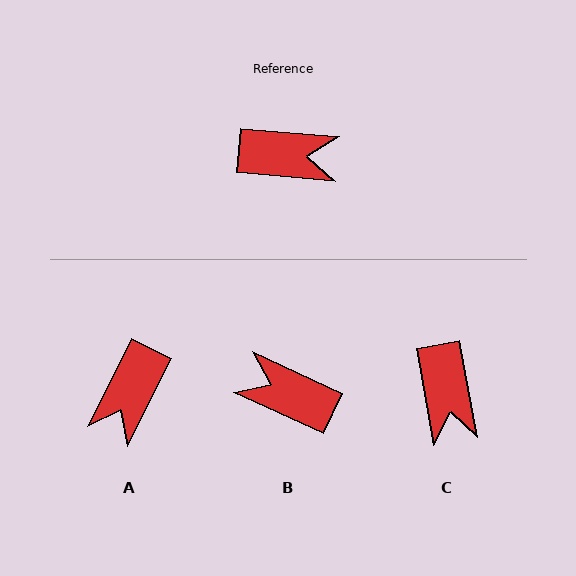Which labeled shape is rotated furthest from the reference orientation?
B, about 160 degrees away.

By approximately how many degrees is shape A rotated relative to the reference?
Approximately 112 degrees clockwise.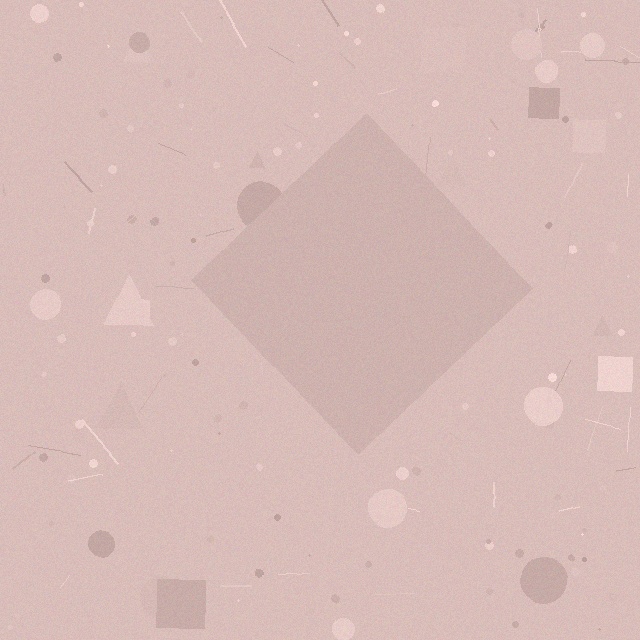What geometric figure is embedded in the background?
A diamond is embedded in the background.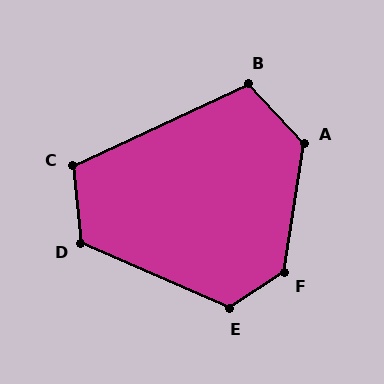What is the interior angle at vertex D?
Approximately 120 degrees (obtuse).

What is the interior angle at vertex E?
Approximately 123 degrees (obtuse).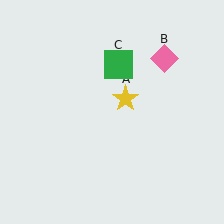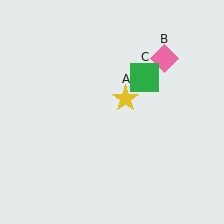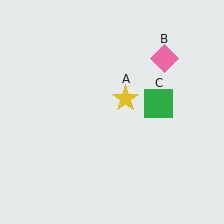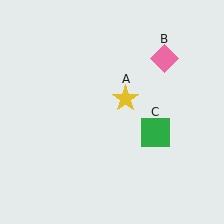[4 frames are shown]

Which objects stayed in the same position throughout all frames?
Yellow star (object A) and pink diamond (object B) remained stationary.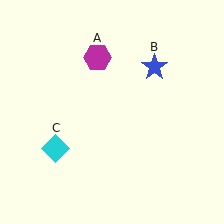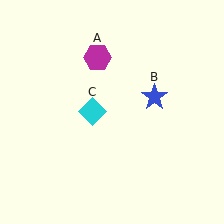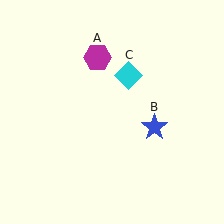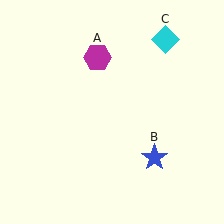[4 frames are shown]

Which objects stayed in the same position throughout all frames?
Magenta hexagon (object A) remained stationary.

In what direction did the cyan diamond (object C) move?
The cyan diamond (object C) moved up and to the right.